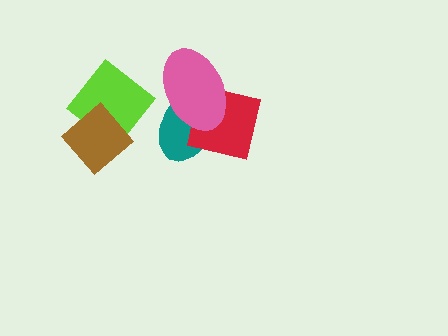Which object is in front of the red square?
The pink ellipse is in front of the red square.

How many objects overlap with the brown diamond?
1 object overlaps with the brown diamond.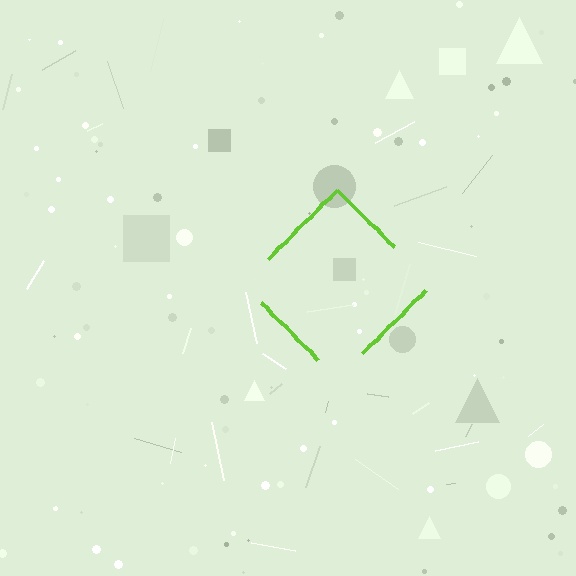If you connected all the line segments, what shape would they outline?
They would outline a diamond.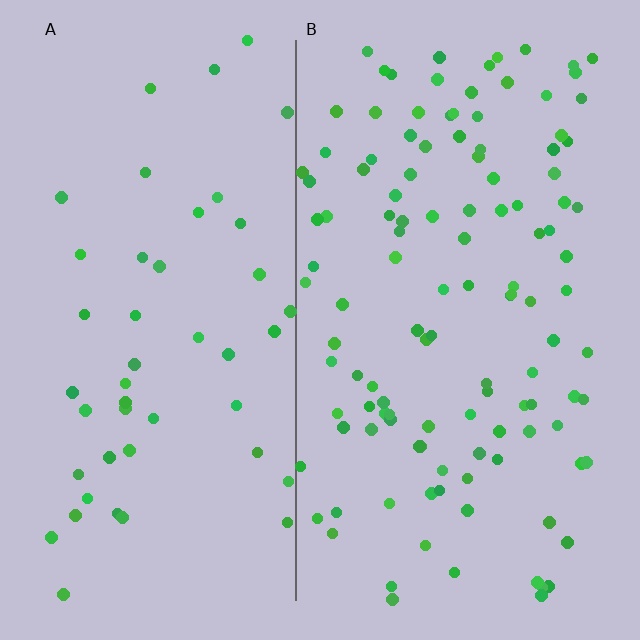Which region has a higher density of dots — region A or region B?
B (the right).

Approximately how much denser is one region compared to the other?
Approximately 2.6× — region B over region A.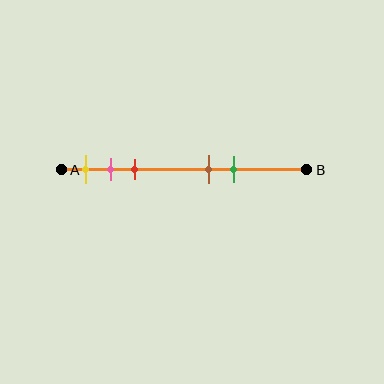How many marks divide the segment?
There are 5 marks dividing the segment.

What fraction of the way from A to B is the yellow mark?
The yellow mark is approximately 10% (0.1) of the way from A to B.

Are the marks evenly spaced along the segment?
No, the marks are not evenly spaced.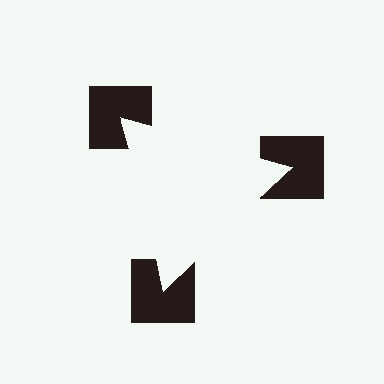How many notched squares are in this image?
There are 3 — one at each vertex of the illusory triangle.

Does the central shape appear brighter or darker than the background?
It typically appears slightly brighter than the background, even though no actual brightness change is drawn.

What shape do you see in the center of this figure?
An illusory triangle — its edges are inferred from the aligned wedge cuts in the notched squares, not physically drawn.